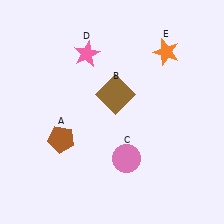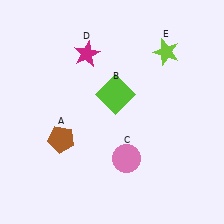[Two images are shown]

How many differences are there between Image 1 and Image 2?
There are 3 differences between the two images.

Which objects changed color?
B changed from brown to lime. D changed from pink to magenta. E changed from orange to lime.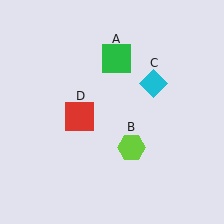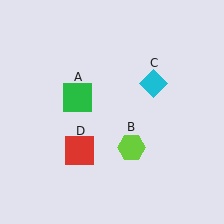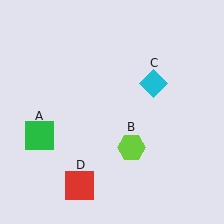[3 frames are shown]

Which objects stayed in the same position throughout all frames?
Lime hexagon (object B) and cyan diamond (object C) remained stationary.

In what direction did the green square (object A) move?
The green square (object A) moved down and to the left.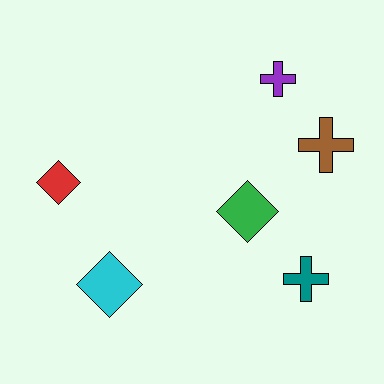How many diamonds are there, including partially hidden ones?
There are 3 diamonds.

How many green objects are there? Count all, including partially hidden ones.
There is 1 green object.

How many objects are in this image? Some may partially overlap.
There are 6 objects.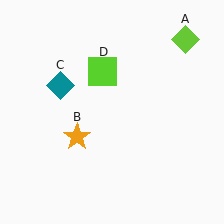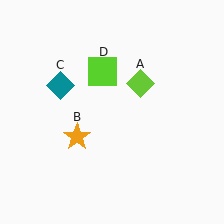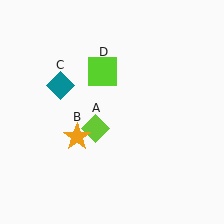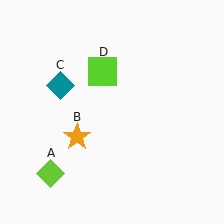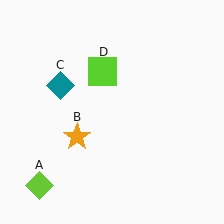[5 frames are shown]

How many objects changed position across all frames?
1 object changed position: lime diamond (object A).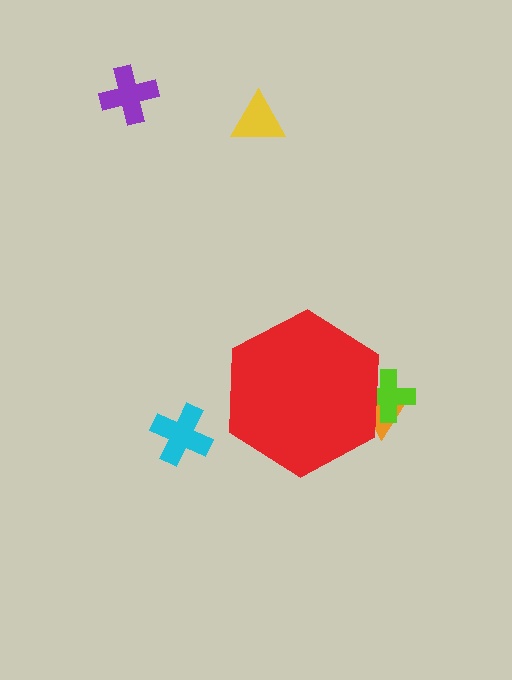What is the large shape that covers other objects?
A red hexagon.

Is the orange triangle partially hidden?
Yes, the orange triangle is partially hidden behind the red hexagon.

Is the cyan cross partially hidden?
No, the cyan cross is fully visible.